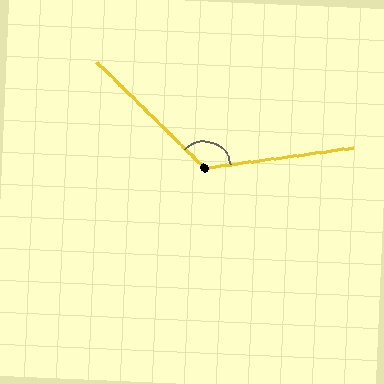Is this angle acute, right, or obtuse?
It is obtuse.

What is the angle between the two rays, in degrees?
Approximately 128 degrees.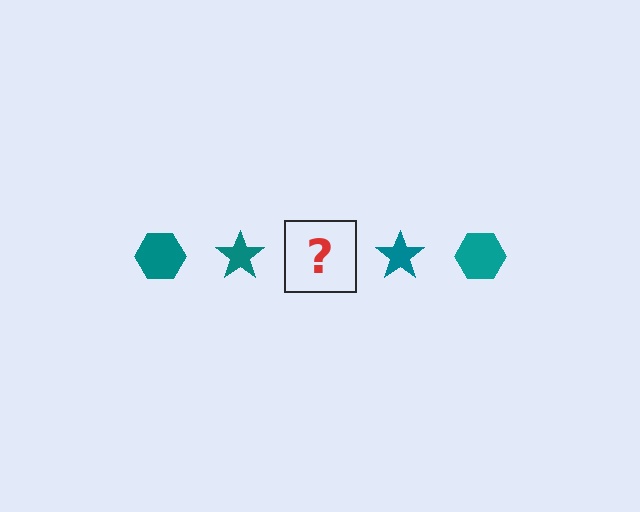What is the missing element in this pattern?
The missing element is a teal hexagon.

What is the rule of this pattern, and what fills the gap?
The rule is that the pattern cycles through hexagon, star shapes in teal. The gap should be filled with a teal hexagon.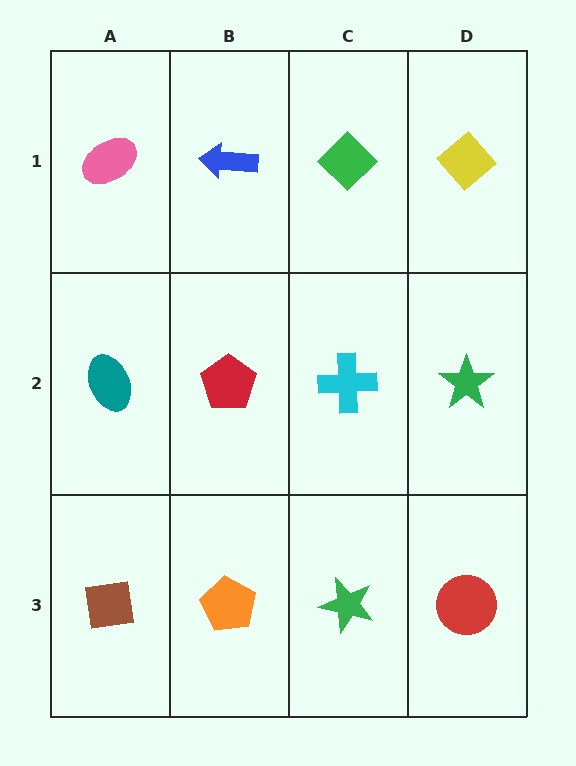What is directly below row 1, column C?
A cyan cross.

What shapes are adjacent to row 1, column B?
A red pentagon (row 2, column B), a pink ellipse (row 1, column A), a green diamond (row 1, column C).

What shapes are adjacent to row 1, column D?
A green star (row 2, column D), a green diamond (row 1, column C).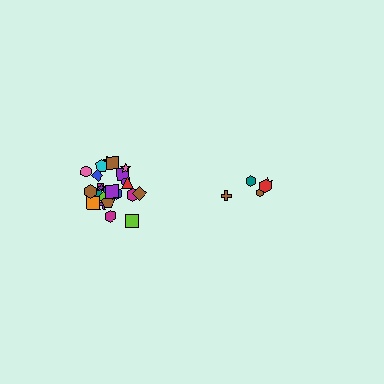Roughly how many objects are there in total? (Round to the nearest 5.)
Roughly 30 objects in total.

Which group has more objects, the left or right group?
The left group.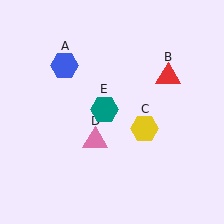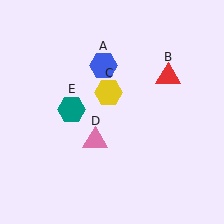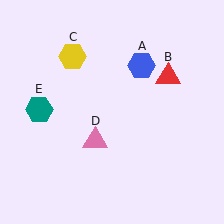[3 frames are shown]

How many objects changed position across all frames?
3 objects changed position: blue hexagon (object A), yellow hexagon (object C), teal hexagon (object E).